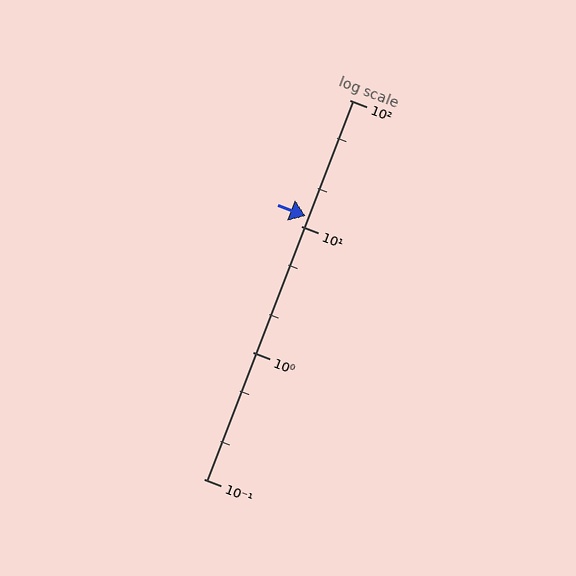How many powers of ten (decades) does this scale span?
The scale spans 3 decades, from 0.1 to 100.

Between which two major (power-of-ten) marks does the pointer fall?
The pointer is between 10 and 100.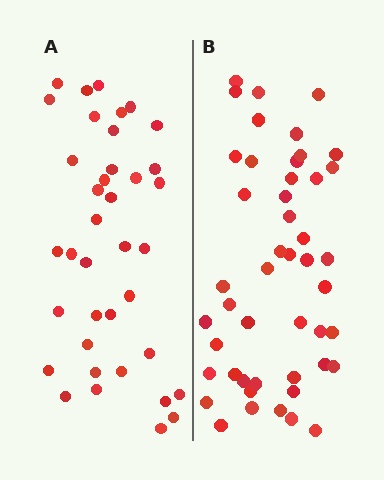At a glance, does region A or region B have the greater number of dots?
Region B (the right region) has more dots.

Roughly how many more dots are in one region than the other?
Region B has roughly 8 or so more dots than region A.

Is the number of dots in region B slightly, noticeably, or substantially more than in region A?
Region B has only slightly more — the two regions are fairly close. The ratio is roughly 1.2 to 1.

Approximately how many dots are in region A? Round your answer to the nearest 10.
About 40 dots. (The exact count is 38, which rounds to 40.)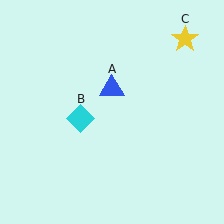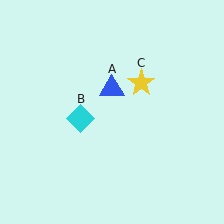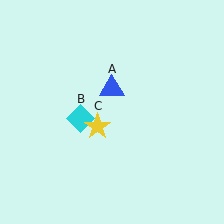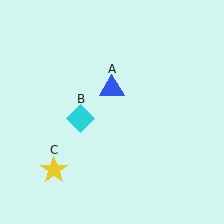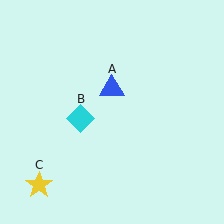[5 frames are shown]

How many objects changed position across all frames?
1 object changed position: yellow star (object C).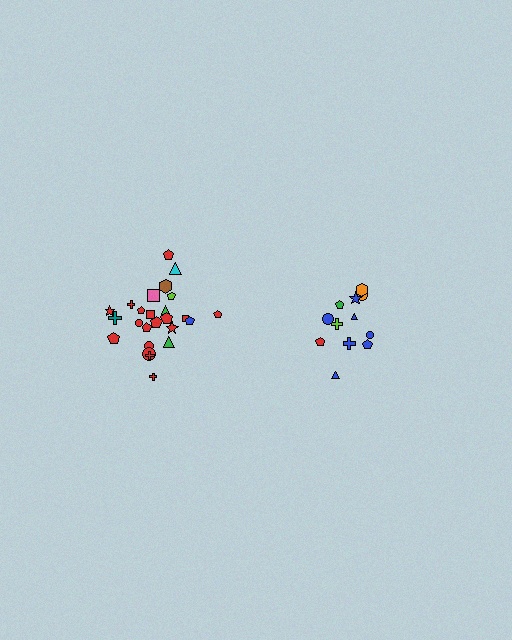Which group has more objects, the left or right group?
The left group.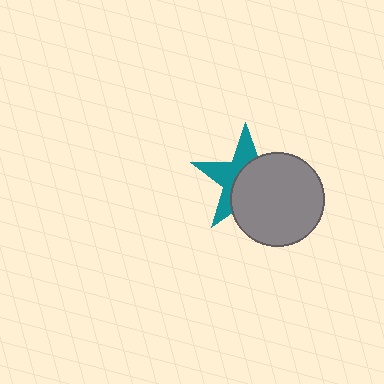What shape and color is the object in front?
The object in front is a gray circle.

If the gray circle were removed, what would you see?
You would see the complete teal star.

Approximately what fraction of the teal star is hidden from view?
Roughly 57% of the teal star is hidden behind the gray circle.